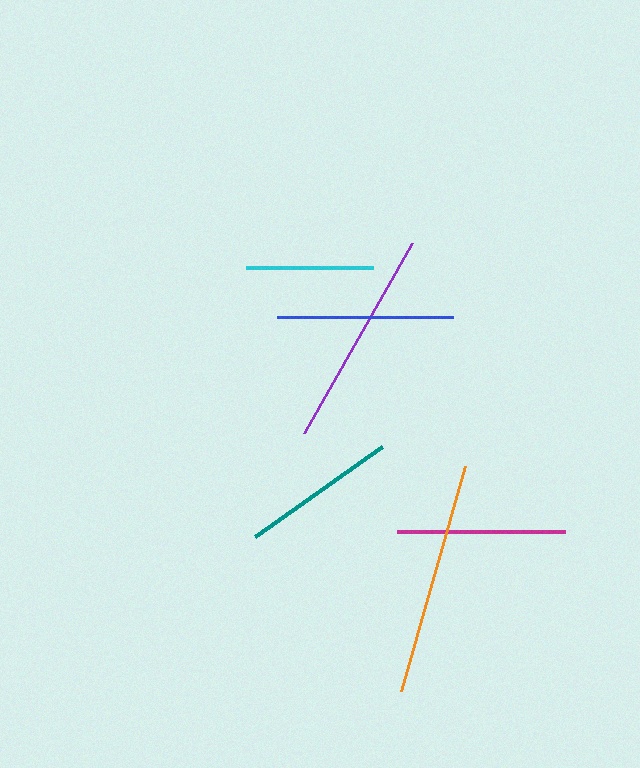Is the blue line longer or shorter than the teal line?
The blue line is longer than the teal line.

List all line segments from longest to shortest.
From longest to shortest: orange, purple, blue, magenta, teal, cyan.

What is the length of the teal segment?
The teal segment is approximately 155 pixels long.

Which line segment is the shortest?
The cyan line is the shortest at approximately 128 pixels.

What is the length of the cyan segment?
The cyan segment is approximately 128 pixels long.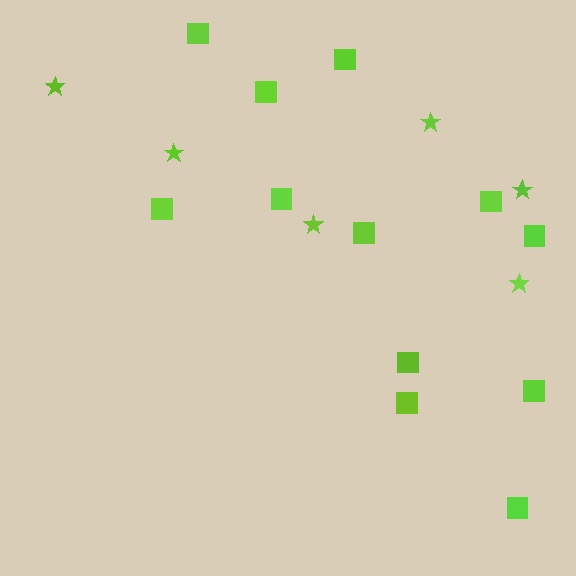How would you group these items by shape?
There are 2 groups: one group of stars (6) and one group of squares (12).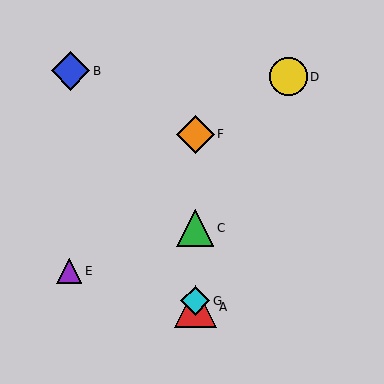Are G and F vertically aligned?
Yes, both are at x≈195.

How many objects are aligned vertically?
4 objects (A, C, F, G) are aligned vertically.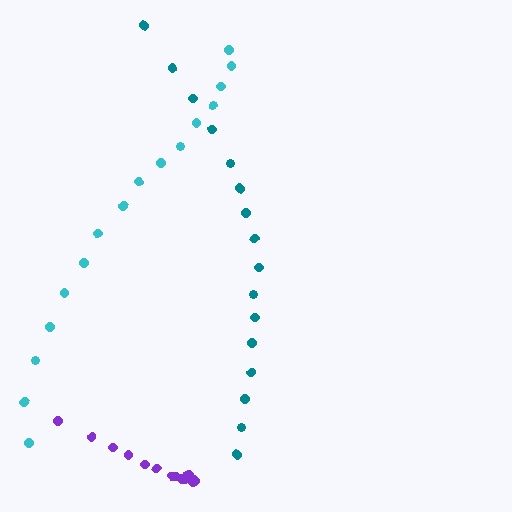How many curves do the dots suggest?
There are 3 distinct paths.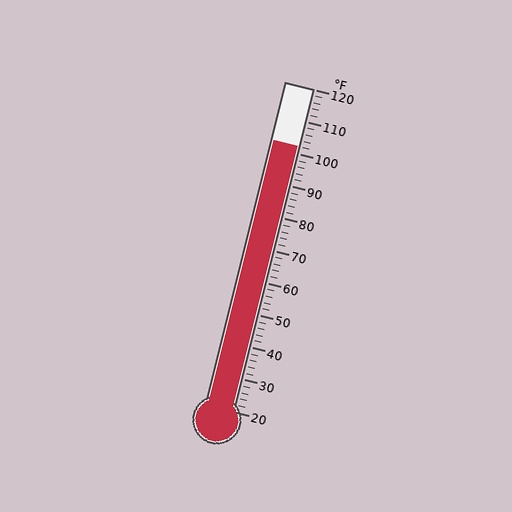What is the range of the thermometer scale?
The thermometer scale ranges from 20°F to 120°F.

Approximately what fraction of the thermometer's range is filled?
The thermometer is filled to approximately 80% of its range.